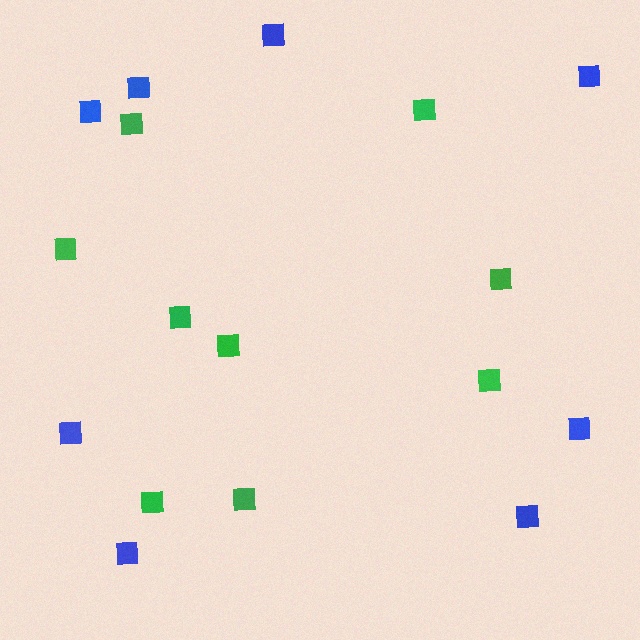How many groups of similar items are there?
There are 2 groups: one group of blue squares (8) and one group of green squares (9).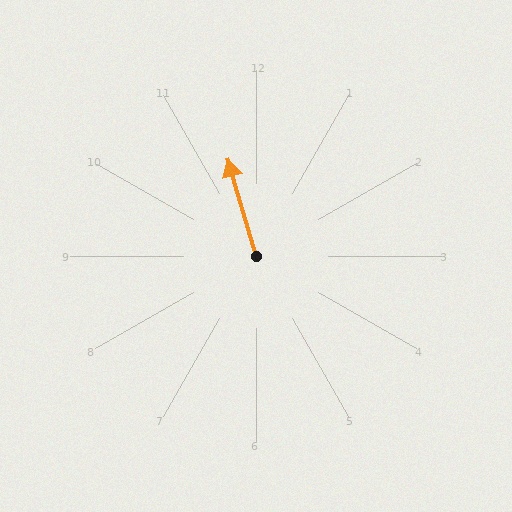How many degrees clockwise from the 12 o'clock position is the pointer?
Approximately 344 degrees.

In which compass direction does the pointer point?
North.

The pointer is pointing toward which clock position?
Roughly 11 o'clock.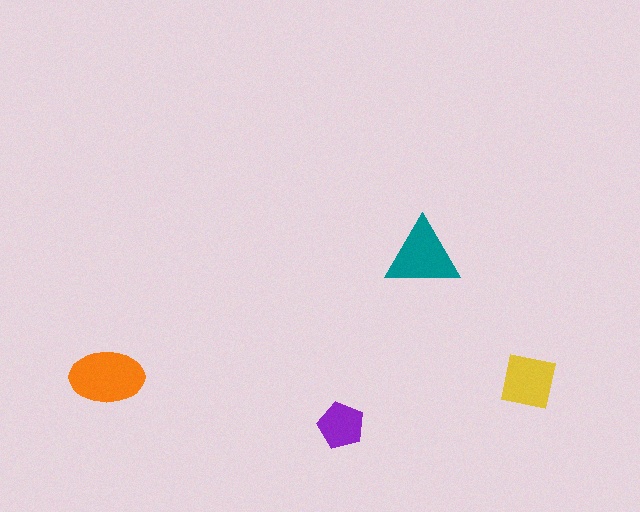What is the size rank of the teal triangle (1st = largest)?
2nd.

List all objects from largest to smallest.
The orange ellipse, the teal triangle, the yellow square, the purple pentagon.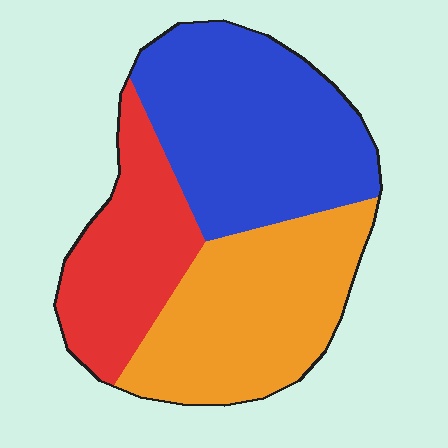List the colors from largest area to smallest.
From largest to smallest: blue, orange, red.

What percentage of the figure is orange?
Orange takes up about one third (1/3) of the figure.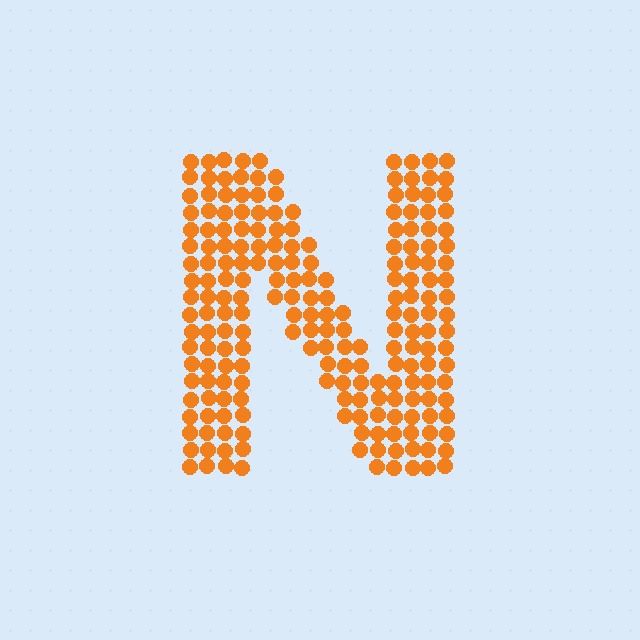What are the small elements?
The small elements are circles.